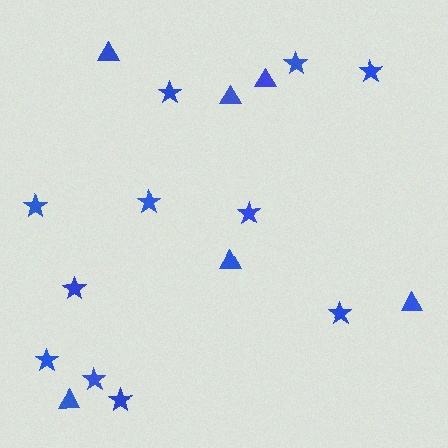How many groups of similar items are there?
There are 2 groups: one group of triangles (6) and one group of stars (11).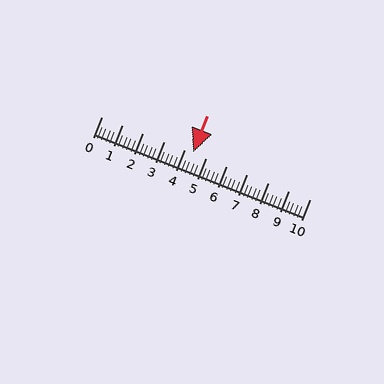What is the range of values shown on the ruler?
The ruler shows values from 0 to 10.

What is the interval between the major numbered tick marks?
The major tick marks are spaced 1 units apart.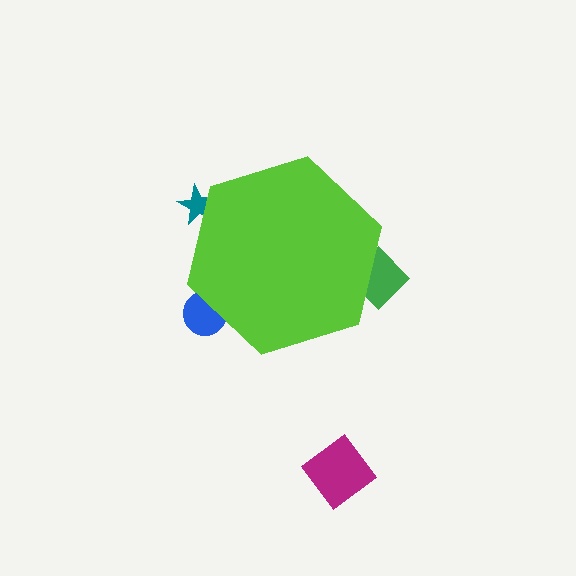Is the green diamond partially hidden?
Yes, the green diamond is partially hidden behind the lime hexagon.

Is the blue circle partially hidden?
Yes, the blue circle is partially hidden behind the lime hexagon.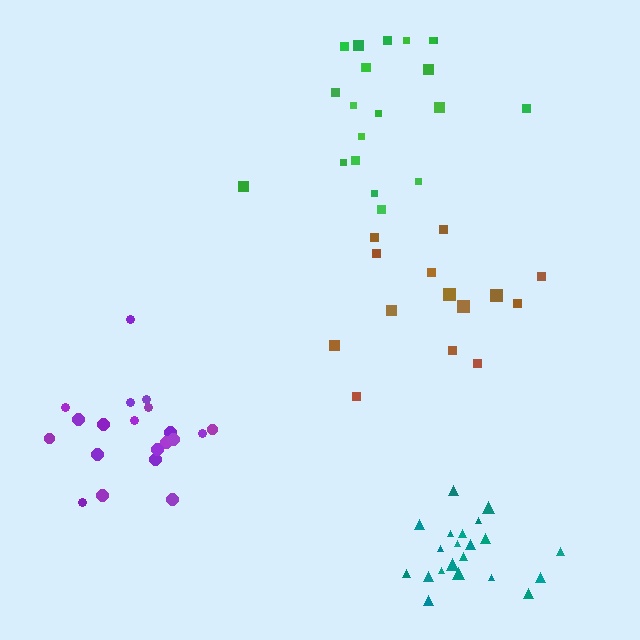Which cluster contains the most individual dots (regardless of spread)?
Green (21).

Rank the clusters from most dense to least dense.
teal, purple, green, brown.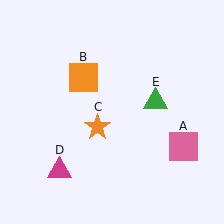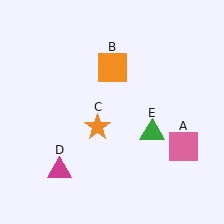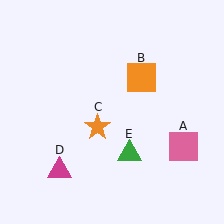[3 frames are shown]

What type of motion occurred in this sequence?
The orange square (object B), green triangle (object E) rotated clockwise around the center of the scene.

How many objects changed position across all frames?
2 objects changed position: orange square (object B), green triangle (object E).